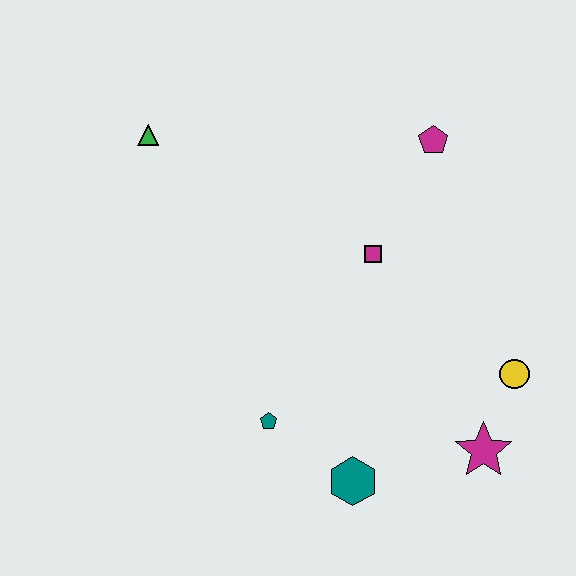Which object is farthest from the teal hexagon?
The green triangle is farthest from the teal hexagon.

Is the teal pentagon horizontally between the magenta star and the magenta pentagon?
No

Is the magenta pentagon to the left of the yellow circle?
Yes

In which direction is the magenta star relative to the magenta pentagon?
The magenta star is below the magenta pentagon.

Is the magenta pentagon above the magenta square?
Yes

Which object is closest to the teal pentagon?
The teal hexagon is closest to the teal pentagon.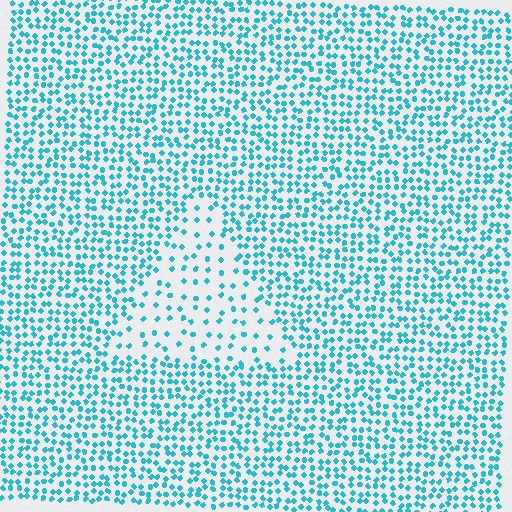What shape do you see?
I see a triangle.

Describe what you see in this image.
The image contains small cyan elements arranged at two different densities. A triangle-shaped region is visible where the elements are less densely packed than the surrounding area.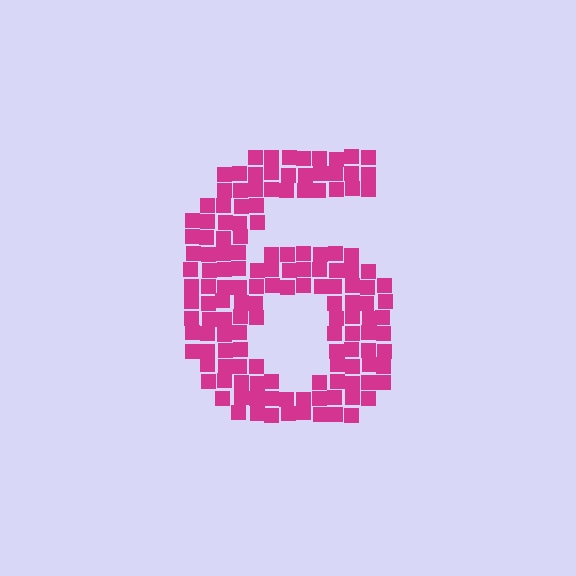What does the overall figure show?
The overall figure shows the digit 6.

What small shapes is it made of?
It is made of small squares.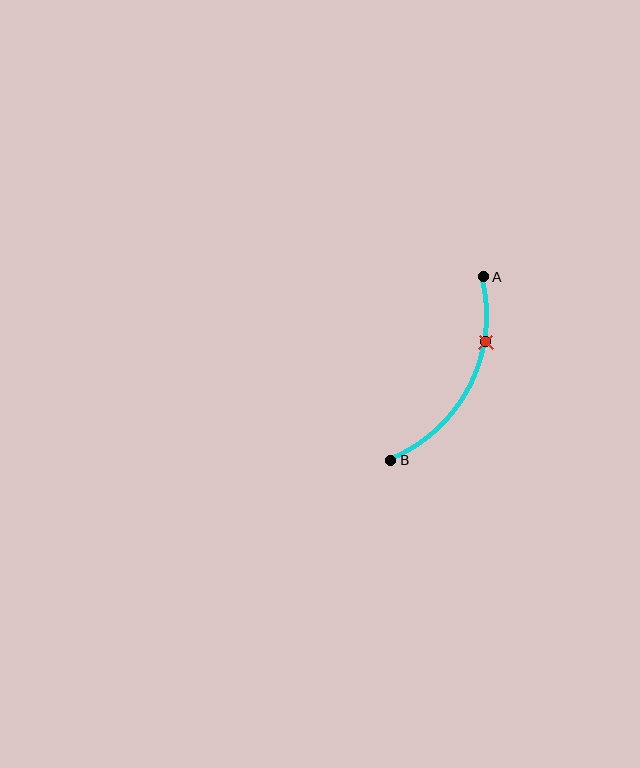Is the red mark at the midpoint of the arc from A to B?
No. The red mark lies on the arc but is closer to endpoint A. The arc midpoint would be at the point on the curve equidistant along the arc from both A and B.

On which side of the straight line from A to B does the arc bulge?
The arc bulges to the right of the straight line connecting A and B.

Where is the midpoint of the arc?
The arc midpoint is the point on the curve farthest from the straight line joining A and B. It sits to the right of that line.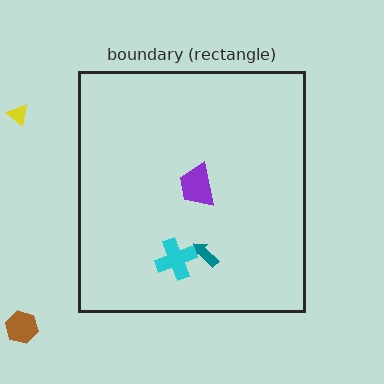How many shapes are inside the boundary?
3 inside, 2 outside.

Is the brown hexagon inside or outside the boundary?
Outside.